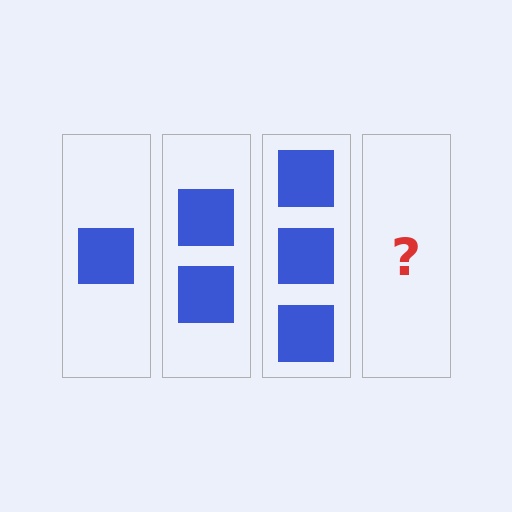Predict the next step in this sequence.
The next step is 4 squares.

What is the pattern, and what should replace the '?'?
The pattern is that each step adds one more square. The '?' should be 4 squares.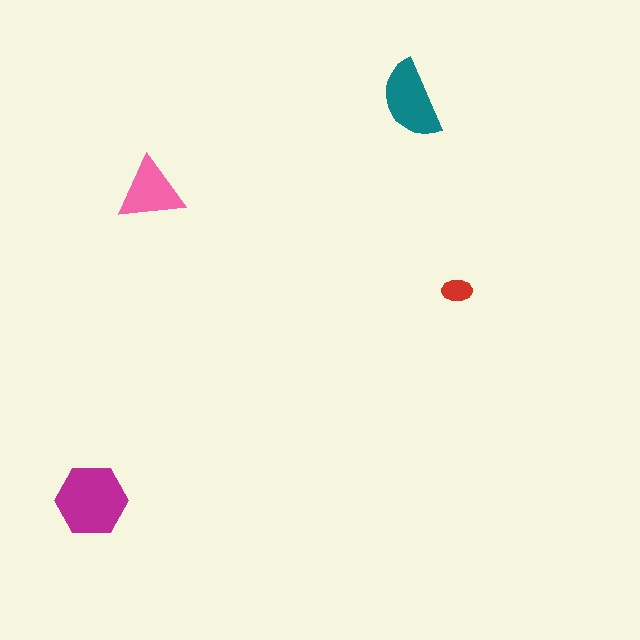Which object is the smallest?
The red ellipse.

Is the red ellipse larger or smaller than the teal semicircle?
Smaller.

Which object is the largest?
The magenta hexagon.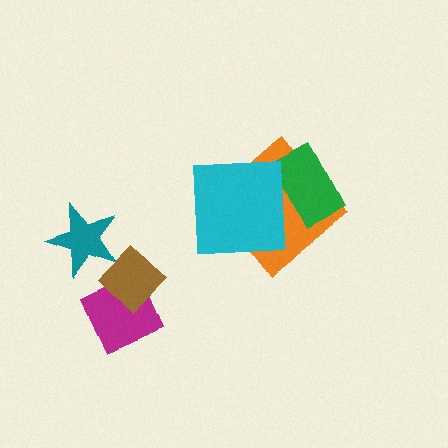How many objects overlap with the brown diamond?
2 objects overlap with the brown diamond.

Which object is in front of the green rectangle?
The cyan square is in front of the green rectangle.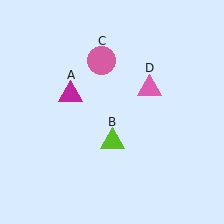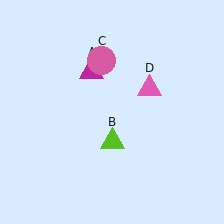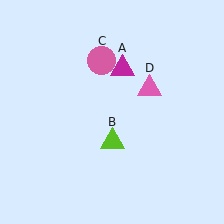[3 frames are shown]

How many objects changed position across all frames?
1 object changed position: magenta triangle (object A).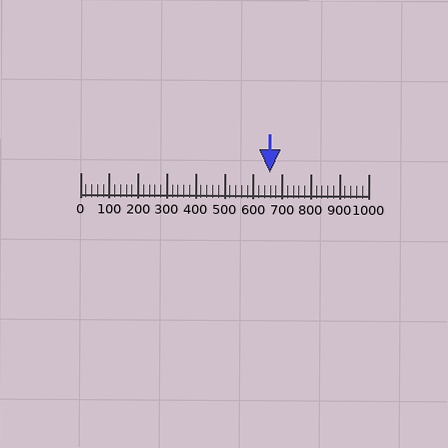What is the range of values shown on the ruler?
The ruler shows values from 0 to 1000.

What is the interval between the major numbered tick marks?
The major tick marks are spaced 100 units apart.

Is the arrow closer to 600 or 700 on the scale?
The arrow is closer to 700.